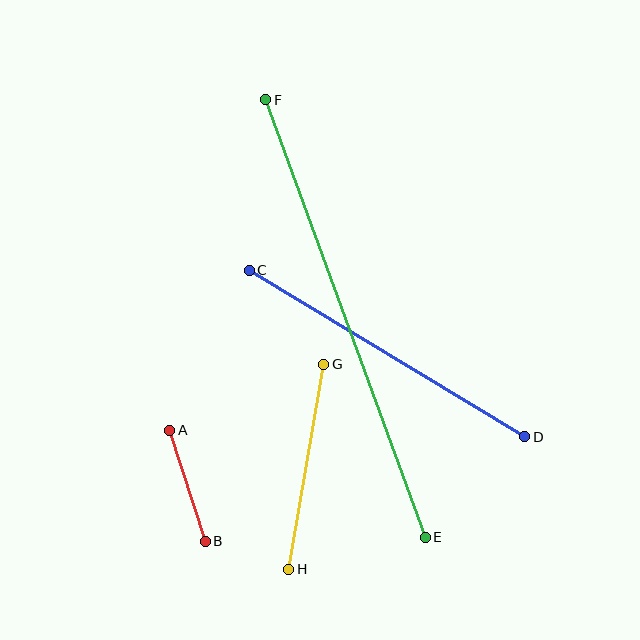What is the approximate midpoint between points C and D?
The midpoint is at approximately (387, 354) pixels.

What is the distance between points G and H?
The distance is approximately 208 pixels.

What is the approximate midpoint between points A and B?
The midpoint is at approximately (188, 486) pixels.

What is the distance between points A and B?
The distance is approximately 117 pixels.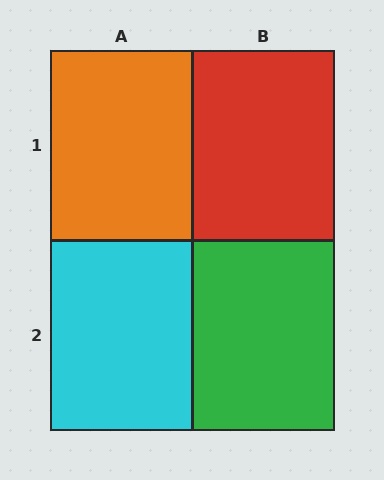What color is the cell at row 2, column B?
Green.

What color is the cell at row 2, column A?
Cyan.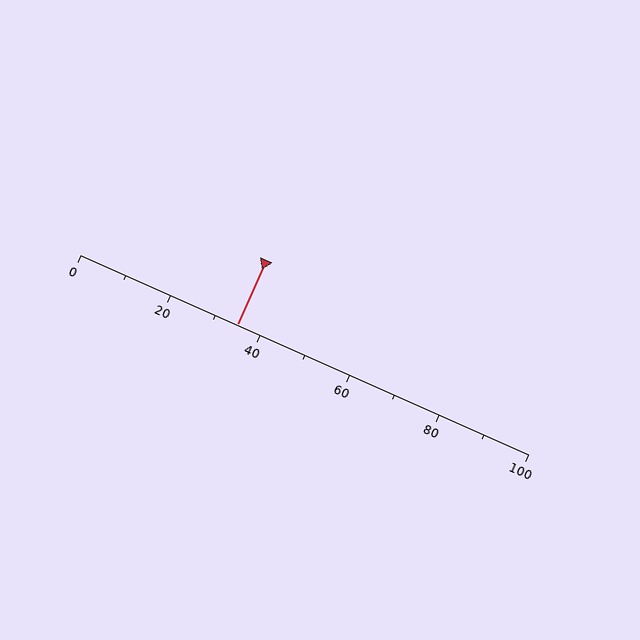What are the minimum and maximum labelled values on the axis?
The axis runs from 0 to 100.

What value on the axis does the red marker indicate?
The marker indicates approximately 35.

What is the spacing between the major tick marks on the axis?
The major ticks are spaced 20 apart.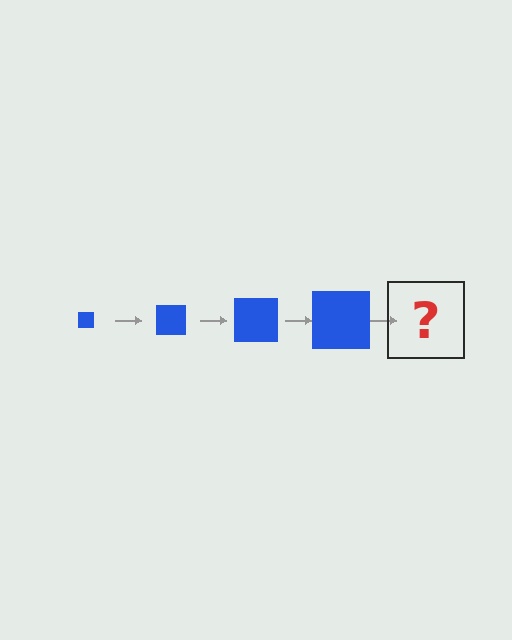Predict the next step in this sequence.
The next step is a blue square, larger than the previous one.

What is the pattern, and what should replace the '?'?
The pattern is that the square gets progressively larger each step. The '?' should be a blue square, larger than the previous one.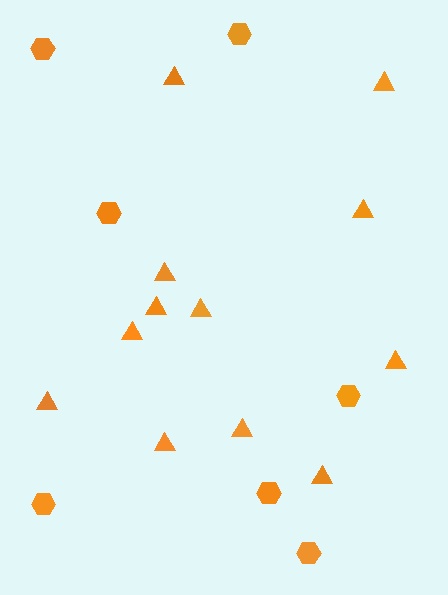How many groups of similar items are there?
There are 2 groups: one group of triangles (12) and one group of hexagons (7).